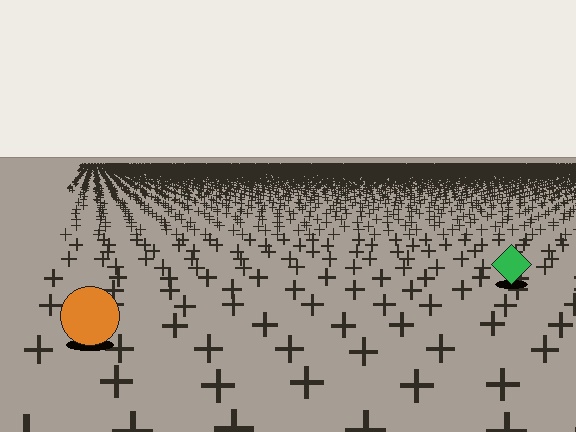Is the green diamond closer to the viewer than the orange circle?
No. The orange circle is closer — you can tell from the texture gradient: the ground texture is coarser near it.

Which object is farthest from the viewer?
The green diamond is farthest from the viewer. It appears smaller and the ground texture around it is denser.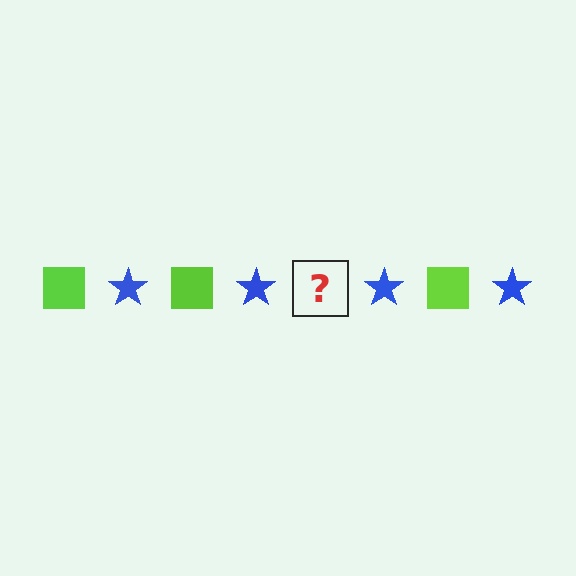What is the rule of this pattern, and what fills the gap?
The rule is that the pattern alternates between lime square and blue star. The gap should be filled with a lime square.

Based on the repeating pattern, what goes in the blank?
The blank should be a lime square.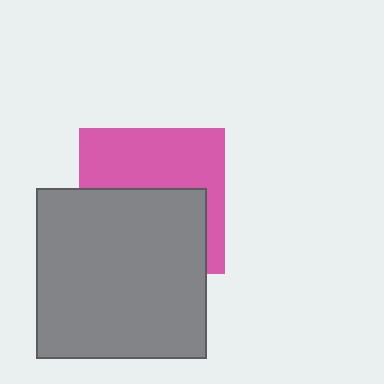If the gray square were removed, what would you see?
You would see the complete pink square.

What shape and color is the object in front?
The object in front is a gray square.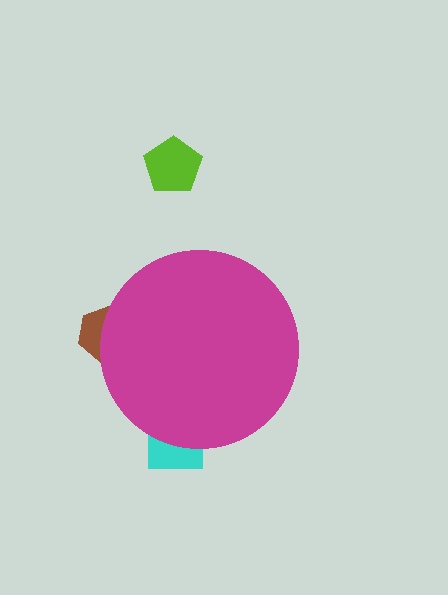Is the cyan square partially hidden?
Yes, the cyan square is partially hidden behind the magenta circle.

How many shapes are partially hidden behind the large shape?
2 shapes are partially hidden.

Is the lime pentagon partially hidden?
No, the lime pentagon is fully visible.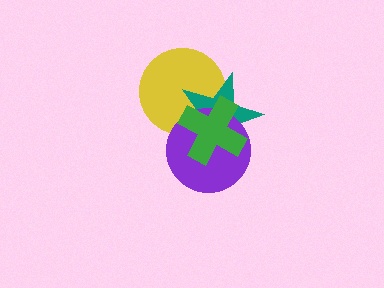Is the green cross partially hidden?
No, no other shape covers it.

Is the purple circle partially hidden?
Yes, it is partially covered by another shape.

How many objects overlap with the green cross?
3 objects overlap with the green cross.